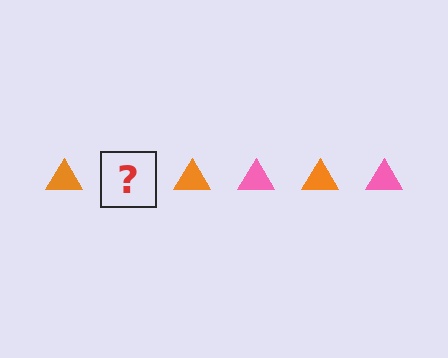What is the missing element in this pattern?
The missing element is a pink triangle.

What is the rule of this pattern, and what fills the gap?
The rule is that the pattern cycles through orange, pink triangles. The gap should be filled with a pink triangle.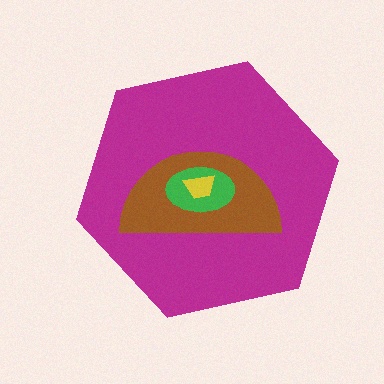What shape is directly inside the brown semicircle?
The green ellipse.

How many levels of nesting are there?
4.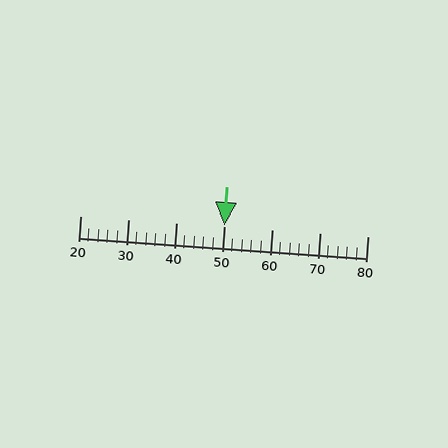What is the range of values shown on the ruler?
The ruler shows values from 20 to 80.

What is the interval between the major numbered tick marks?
The major tick marks are spaced 10 units apart.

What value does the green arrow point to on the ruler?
The green arrow points to approximately 50.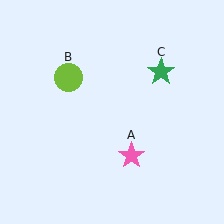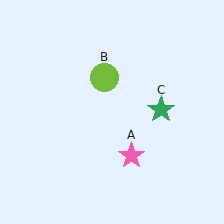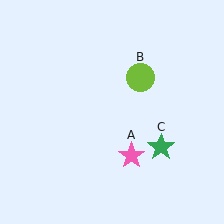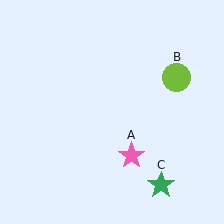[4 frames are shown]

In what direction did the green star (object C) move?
The green star (object C) moved down.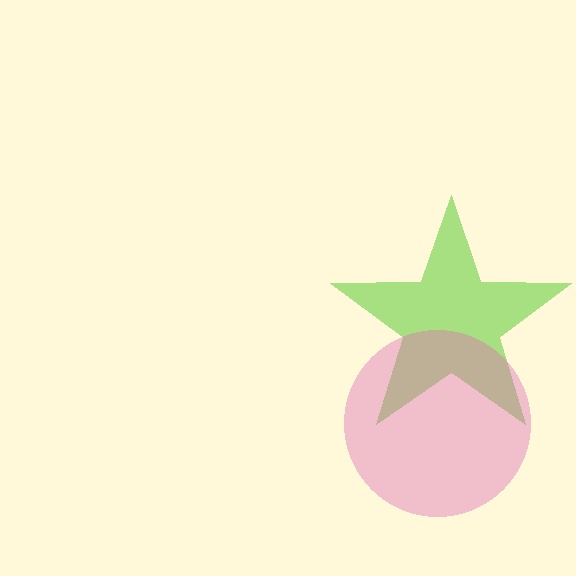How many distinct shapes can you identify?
There are 2 distinct shapes: a lime star, a pink circle.